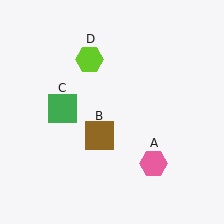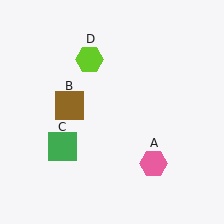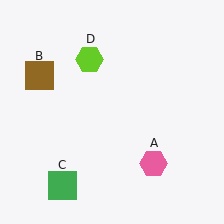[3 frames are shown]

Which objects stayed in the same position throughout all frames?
Pink hexagon (object A) and lime hexagon (object D) remained stationary.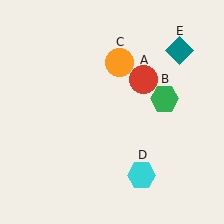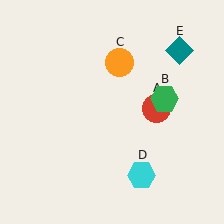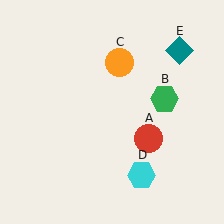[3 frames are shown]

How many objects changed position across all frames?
1 object changed position: red circle (object A).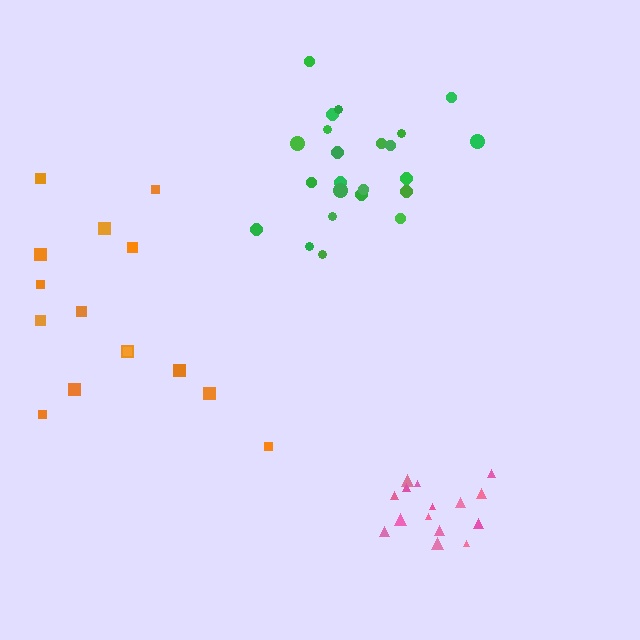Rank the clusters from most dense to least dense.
pink, green, orange.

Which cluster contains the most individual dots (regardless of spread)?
Green (23).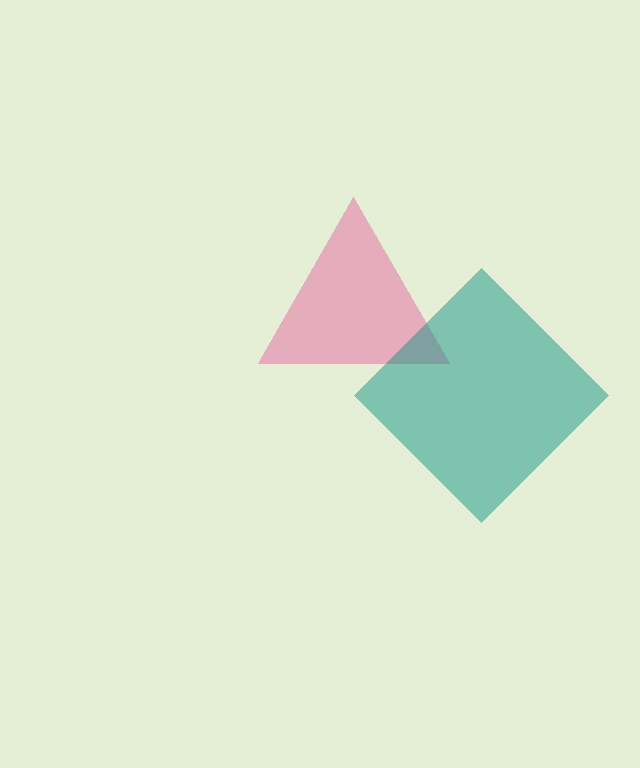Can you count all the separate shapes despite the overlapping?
Yes, there are 2 separate shapes.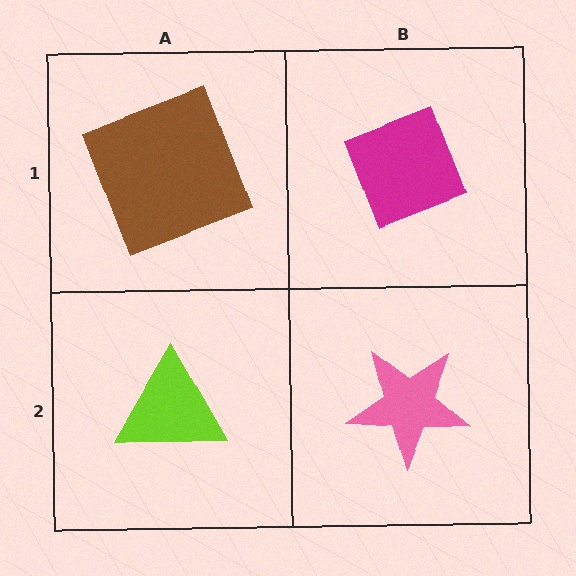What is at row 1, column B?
A magenta diamond.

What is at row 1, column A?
A brown square.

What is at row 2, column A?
A lime triangle.